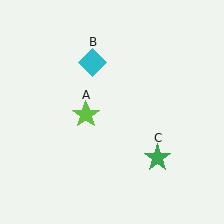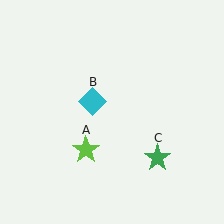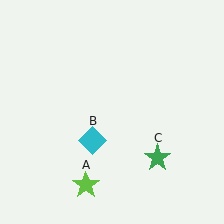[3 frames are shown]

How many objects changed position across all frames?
2 objects changed position: lime star (object A), cyan diamond (object B).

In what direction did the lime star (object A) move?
The lime star (object A) moved down.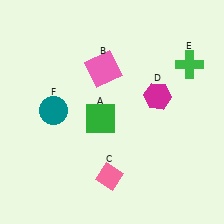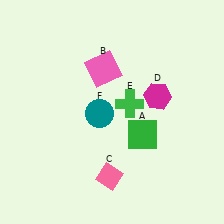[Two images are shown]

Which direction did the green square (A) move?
The green square (A) moved right.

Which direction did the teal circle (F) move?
The teal circle (F) moved right.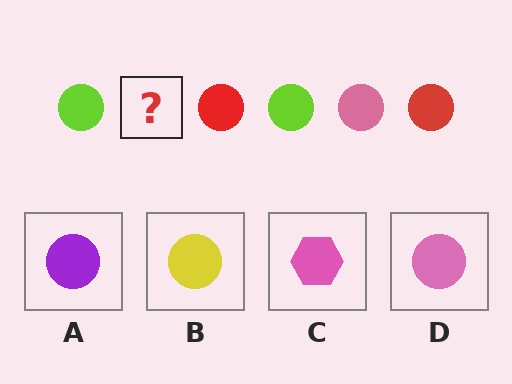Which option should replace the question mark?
Option D.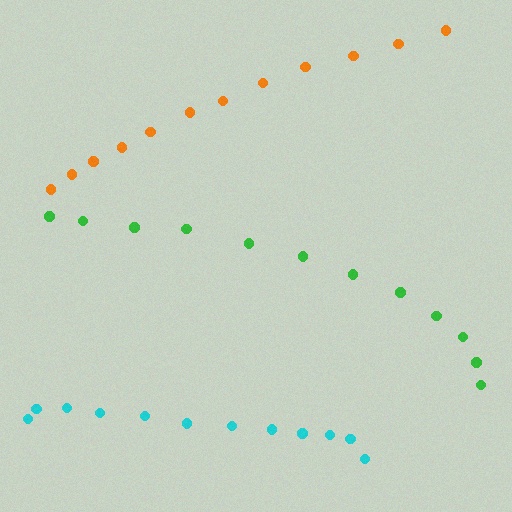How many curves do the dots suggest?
There are 3 distinct paths.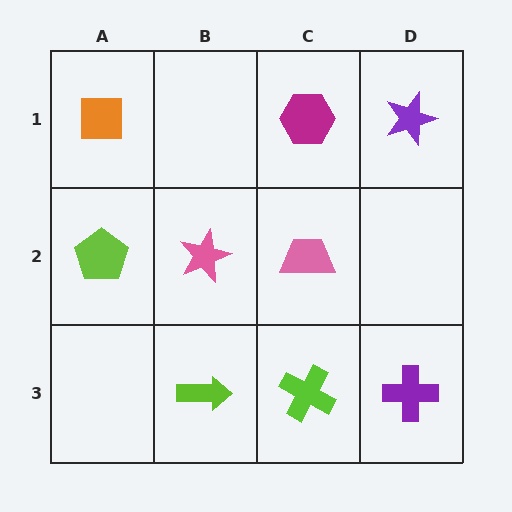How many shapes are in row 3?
3 shapes.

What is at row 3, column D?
A purple cross.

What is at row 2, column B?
A pink star.